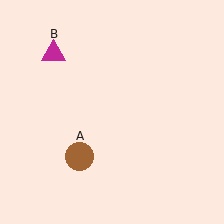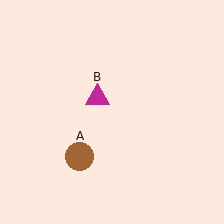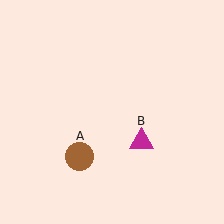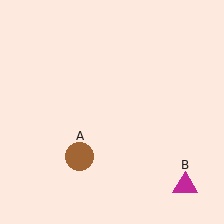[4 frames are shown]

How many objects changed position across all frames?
1 object changed position: magenta triangle (object B).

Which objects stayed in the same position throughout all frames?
Brown circle (object A) remained stationary.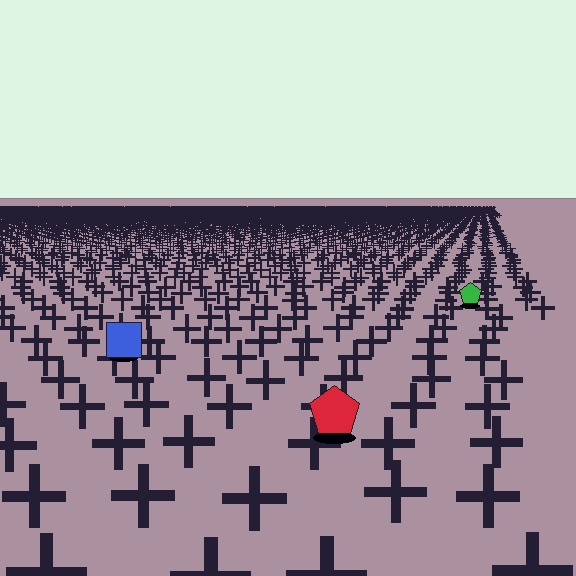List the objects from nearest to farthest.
From nearest to farthest: the red pentagon, the blue square, the green pentagon.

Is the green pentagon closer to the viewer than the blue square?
No. The blue square is closer — you can tell from the texture gradient: the ground texture is coarser near it.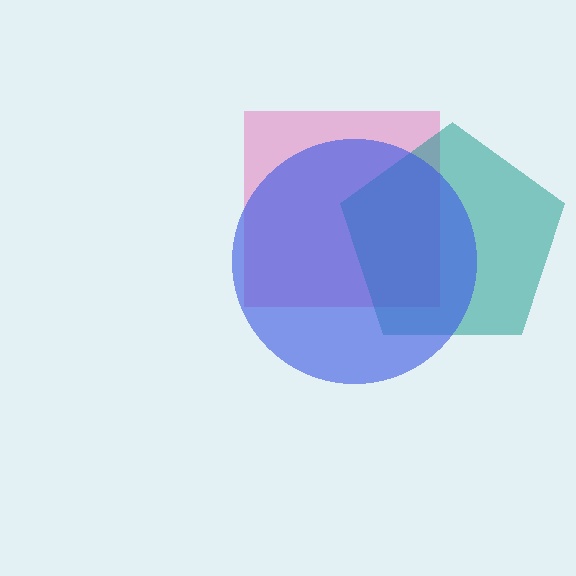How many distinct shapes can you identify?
There are 3 distinct shapes: a pink square, a teal pentagon, a blue circle.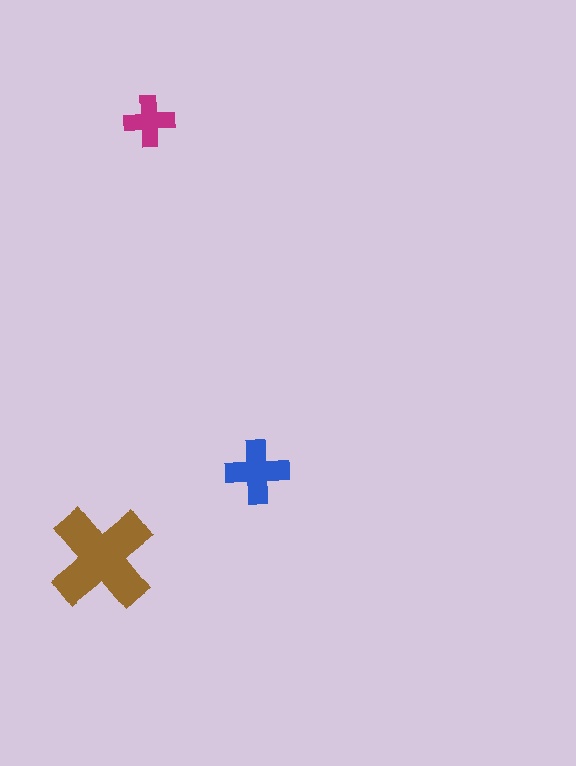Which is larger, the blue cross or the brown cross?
The brown one.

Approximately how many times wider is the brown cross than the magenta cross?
About 2 times wider.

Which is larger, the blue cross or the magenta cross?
The blue one.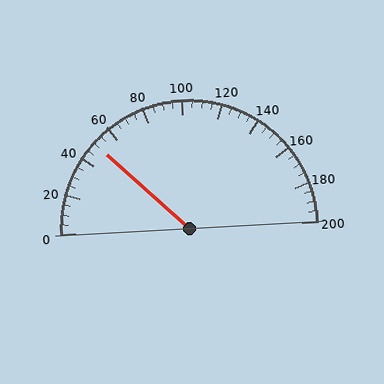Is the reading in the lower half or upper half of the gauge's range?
The reading is in the lower half of the range (0 to 200).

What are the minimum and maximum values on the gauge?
The gauge ranges from 0 to 200.